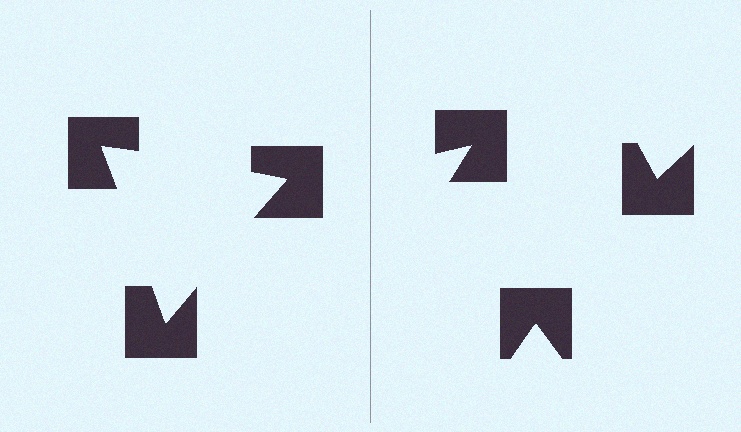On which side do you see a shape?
An illusory triangle appears on the left side. On the right side the wedge cuts are rotated, so no coherent shape forms.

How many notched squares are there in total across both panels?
6 — 3 on each side.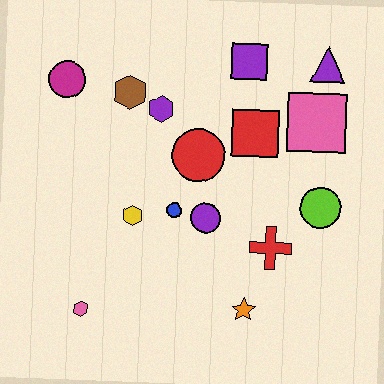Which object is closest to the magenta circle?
The brown hexagon is closest to the magenta circle.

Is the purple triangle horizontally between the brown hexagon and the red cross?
No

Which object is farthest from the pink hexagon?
The purple triangle is farthest from the pink hexagon.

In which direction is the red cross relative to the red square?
The red cross is below the red square.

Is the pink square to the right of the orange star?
Yes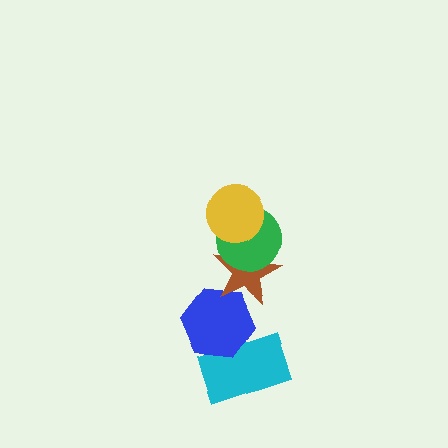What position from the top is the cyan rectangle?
The cyan rectangle is 5th from the top.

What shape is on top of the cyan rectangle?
The blue hexagon is on top of the cyan rectangle.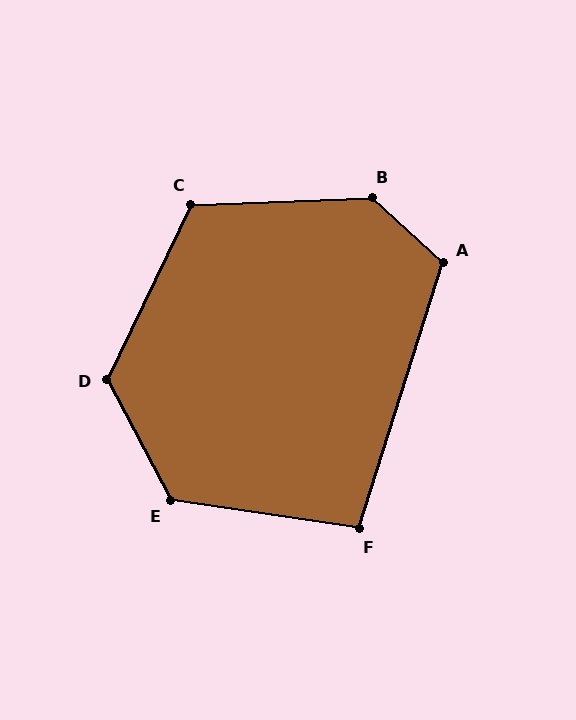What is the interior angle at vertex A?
Approximately 115 degrees (obtuse).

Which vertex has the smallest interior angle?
F, at approximately 99 degrees.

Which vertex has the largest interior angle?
B, at approximately 135 degrees.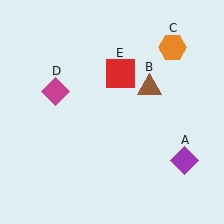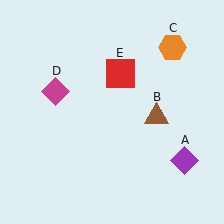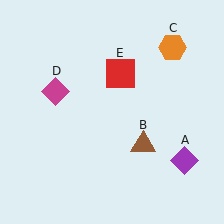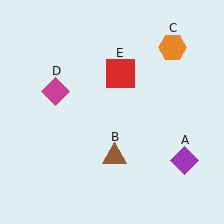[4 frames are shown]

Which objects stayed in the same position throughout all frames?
Purple diamond (object A) and orange hexagon (object C) and magenta diamond (object D) and red square (object E) remained stationary.